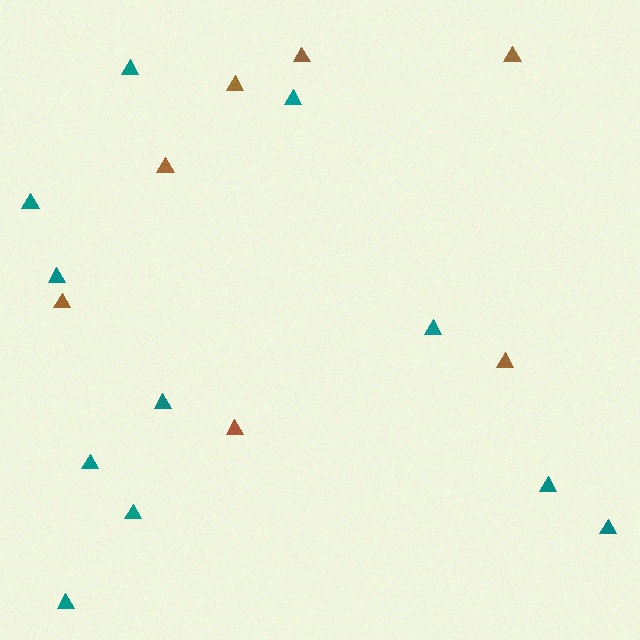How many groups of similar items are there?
There are 2 groups: one group of teal triangles (11) and one group of brown triangles (7).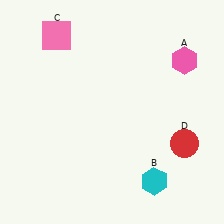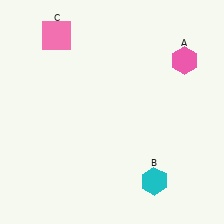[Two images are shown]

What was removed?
The red circle (D) was removed in Image 2.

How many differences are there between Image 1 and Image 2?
There is 1 difference between the two images.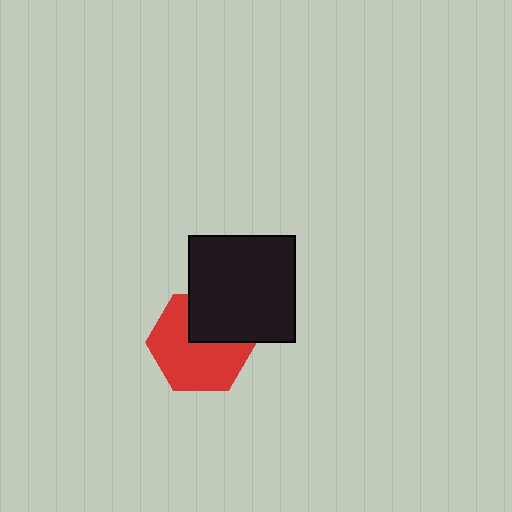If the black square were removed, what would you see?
You would see the complete red hexagon.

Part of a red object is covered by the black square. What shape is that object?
It is a hexagon.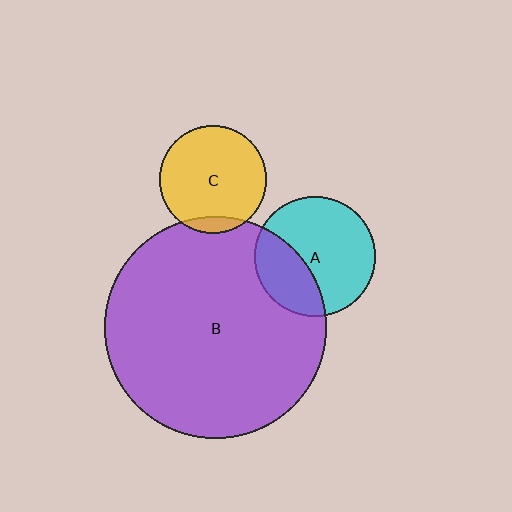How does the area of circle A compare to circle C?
Approximately 1.3 times.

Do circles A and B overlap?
Yes.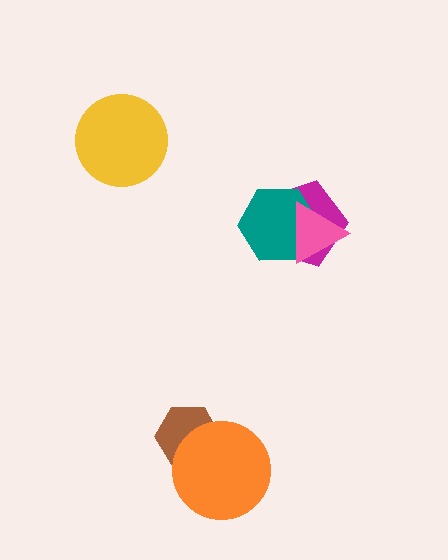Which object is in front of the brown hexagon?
The orange circle is in front of the brown hexagon.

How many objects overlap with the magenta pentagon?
2 objects overlap with the magenta pentagon.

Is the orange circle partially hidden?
No, no other shape covers it.